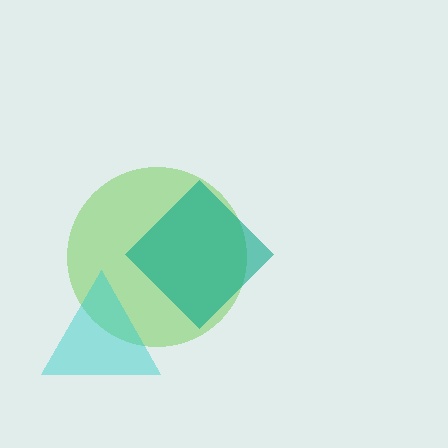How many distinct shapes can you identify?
There are 3 distinct shapes: a lime circle, a teal diamond, a cyan triangle.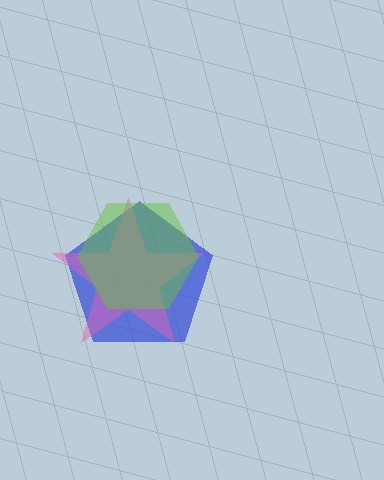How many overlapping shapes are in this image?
There are 3 overlapping shapes in the image.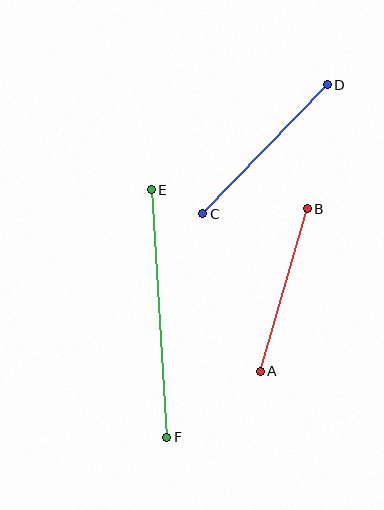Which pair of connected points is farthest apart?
Points E and F are farthest apart.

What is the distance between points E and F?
The distance is approximately 248 pixels.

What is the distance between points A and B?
The distance is approximately 169 pixels.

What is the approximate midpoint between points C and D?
The midpoint is at approximately (265, 149) pixels.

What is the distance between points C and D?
The distance is approximately 179 pixels.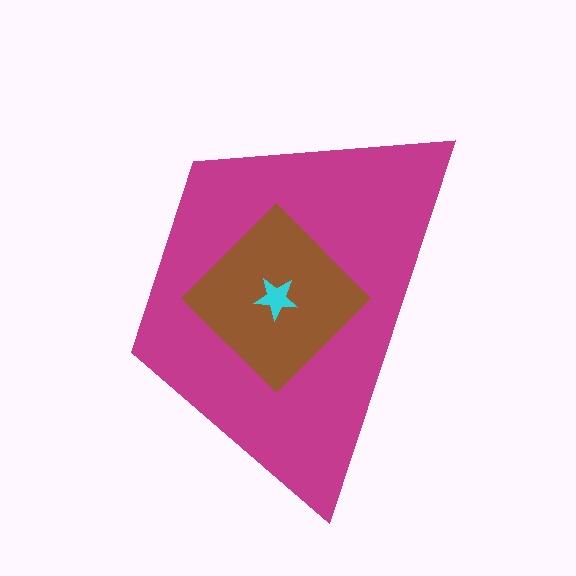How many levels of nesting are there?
3.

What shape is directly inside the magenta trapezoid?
The brown diamond.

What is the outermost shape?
The magenta trapezoid.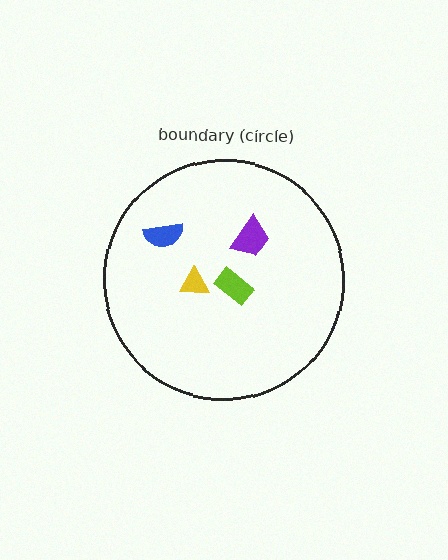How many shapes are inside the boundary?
4 inside, 0 outside.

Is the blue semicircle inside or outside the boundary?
Inside.